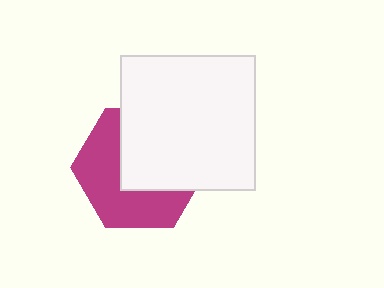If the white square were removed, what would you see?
You would see the complete magenta hexagon.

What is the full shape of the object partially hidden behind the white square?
The partially hidden object is a magenta hexagon.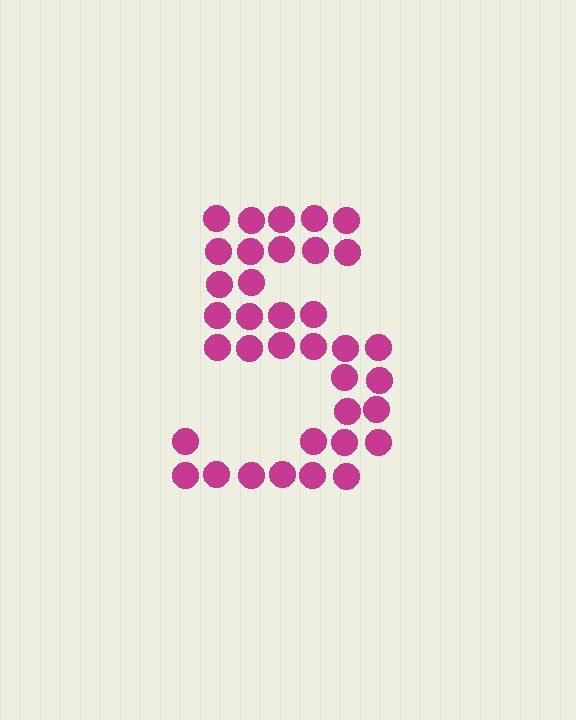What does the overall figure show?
The overall figure shows the digit 5.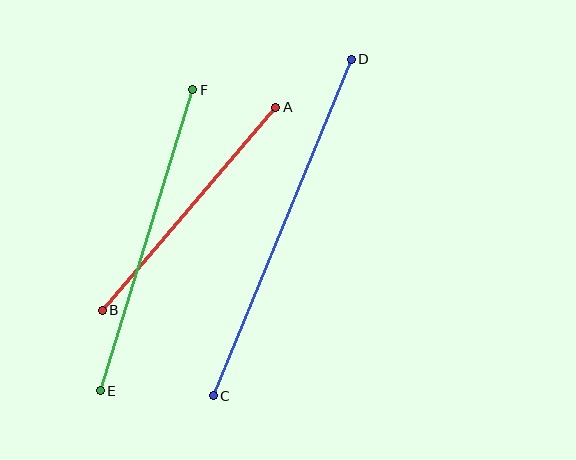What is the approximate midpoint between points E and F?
The midpoint is at approximately (146, 240) pixels.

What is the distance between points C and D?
The distance is approximately 364 pixels.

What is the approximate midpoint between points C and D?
The midpoint is at approximately (282, 228) pixels.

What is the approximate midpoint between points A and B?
The midpoint is at approximately (189, 209) pixels.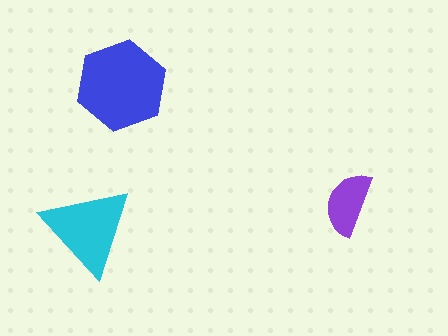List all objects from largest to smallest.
The blue hexagon, the cyan triangle, the purple semicircle.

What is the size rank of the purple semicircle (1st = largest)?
3rd.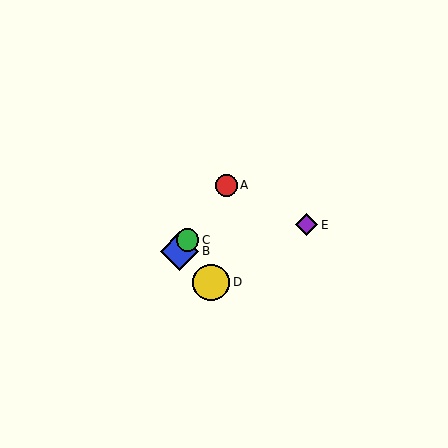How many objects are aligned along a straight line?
3 objects (A, B, C) are aligned along a straight line.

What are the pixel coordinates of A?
Object A is at (226, 185).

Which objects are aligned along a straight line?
Objects A, B, C are aligned along a straight line.